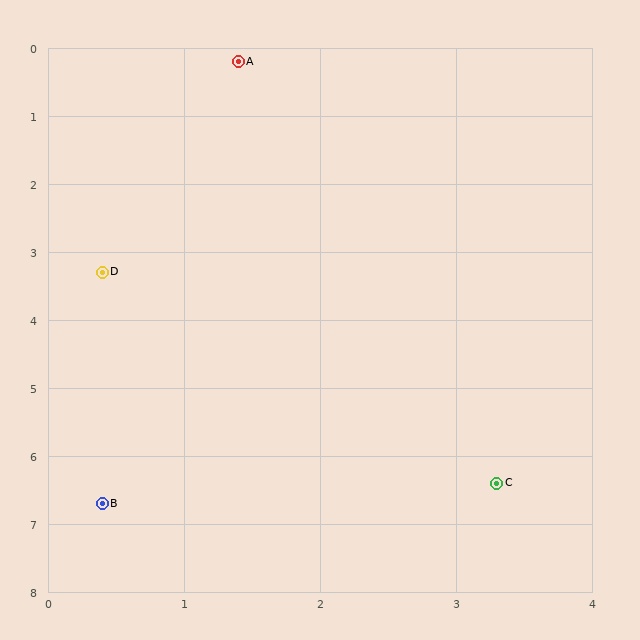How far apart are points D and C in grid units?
Points D and C are about 4.2 grid units apart.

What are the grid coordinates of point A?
Point A is at approximately (1.4, 0.2).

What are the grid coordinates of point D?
Point D is at approximately (0.4, 3.3).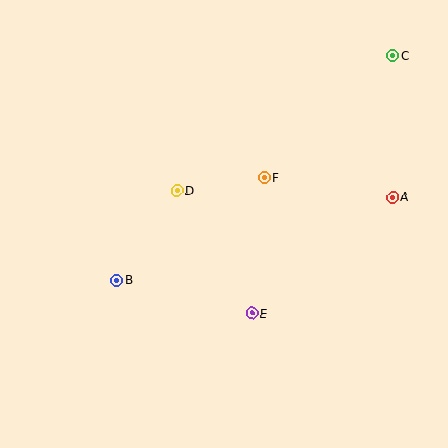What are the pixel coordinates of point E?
Point E is at (252, 313).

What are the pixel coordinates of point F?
Point F is at (264, 177).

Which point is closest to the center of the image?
Point D at (177, 191) is closest to the center.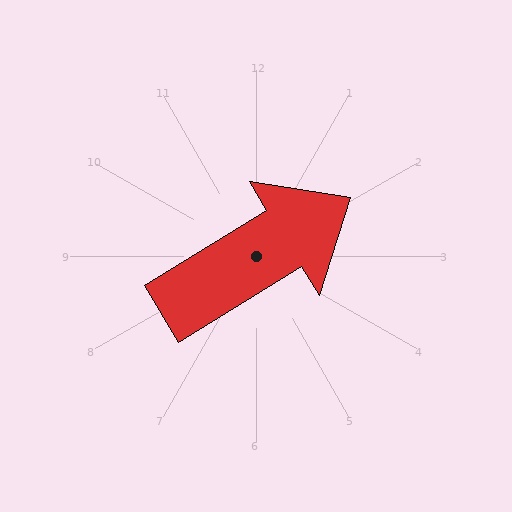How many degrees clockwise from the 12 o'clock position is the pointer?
Approximately 58 degrees.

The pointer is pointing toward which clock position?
Roughly 2 o'clock.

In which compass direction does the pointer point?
Northeast.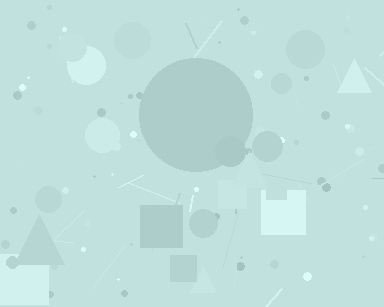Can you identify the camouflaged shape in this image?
The camouflaged shape is a circle.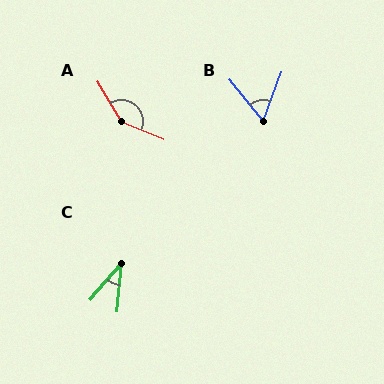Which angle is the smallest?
C, at approximately 36 degrees.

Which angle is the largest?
A, at approximately 143 degrees.